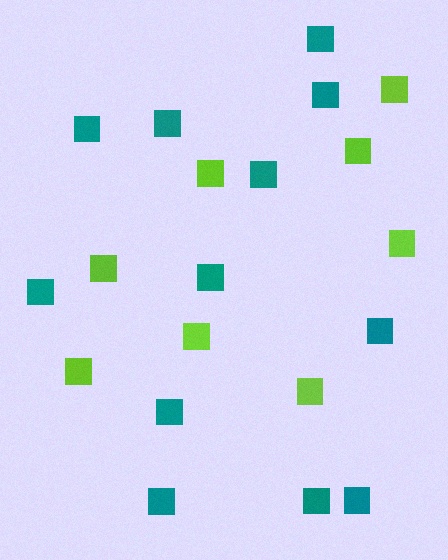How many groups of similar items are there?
There are 2 groups: one group of teal squares (12) and one group of lime squares (8).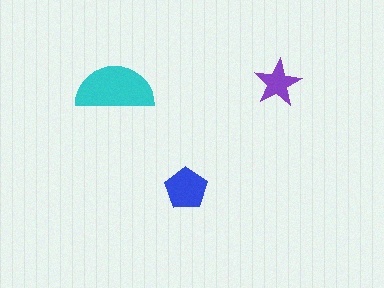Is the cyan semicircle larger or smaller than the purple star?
Larger.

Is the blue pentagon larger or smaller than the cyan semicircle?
Smaller.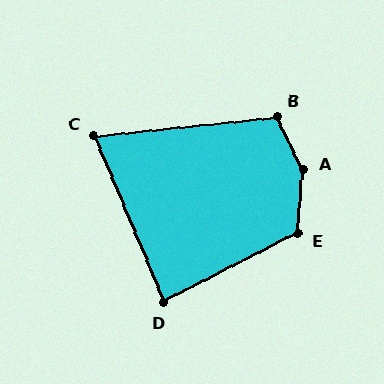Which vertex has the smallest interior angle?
C, at approximately 73 degrees.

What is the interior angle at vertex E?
Approximately 122 degrees (obtuse).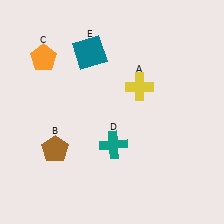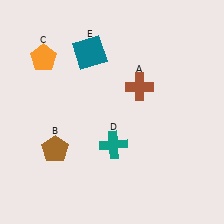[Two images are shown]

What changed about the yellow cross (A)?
In Image 1, A is yellow. In Image 2, it changed to brown.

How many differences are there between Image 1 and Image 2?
There is 1 difference between the two images.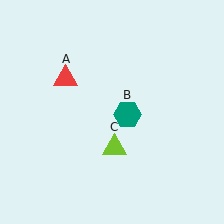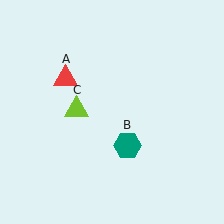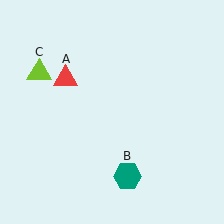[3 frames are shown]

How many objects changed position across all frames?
2 objects changed position: teal hexagon (object B), lime triangle (object C).